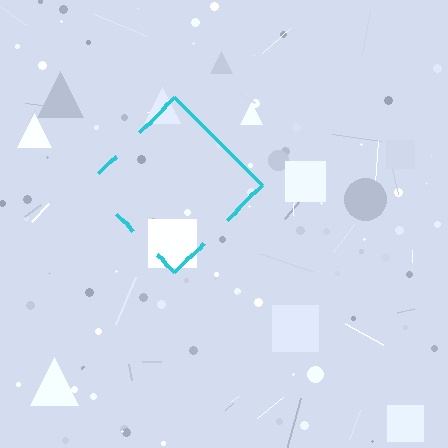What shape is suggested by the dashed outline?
The dashed outline suggests a diamond.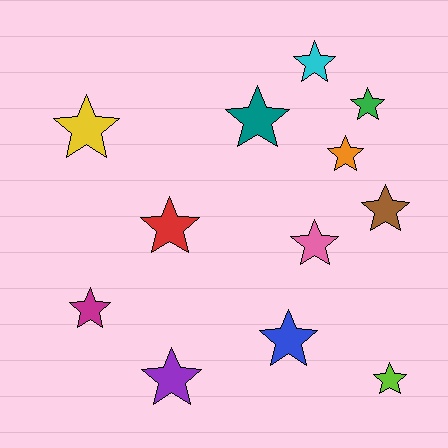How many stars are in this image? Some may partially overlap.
There are 12 stars.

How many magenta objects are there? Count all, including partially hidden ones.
There is 1 magenta object.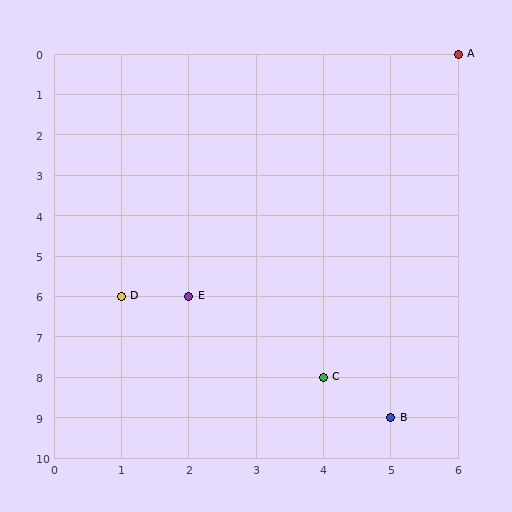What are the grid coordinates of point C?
Point C is at grid coordinates (4, 8).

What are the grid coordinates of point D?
Point D is at grid coordinates (1, 6).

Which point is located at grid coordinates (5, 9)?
Point B is at (5, 9).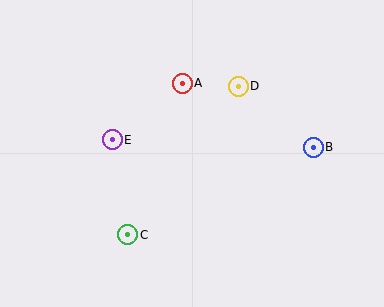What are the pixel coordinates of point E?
Point E is at (112, 140).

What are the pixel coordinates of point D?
Point D is at (238, 86).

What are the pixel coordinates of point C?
Point C is at (128, 235).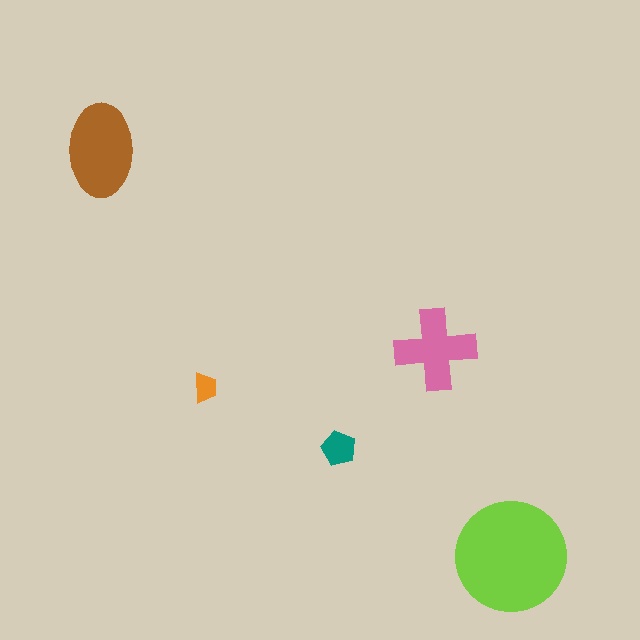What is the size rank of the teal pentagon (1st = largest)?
4th.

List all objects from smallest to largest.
The orange trapezoid, the teal pentagon, the pink cross, the brown ellipse, the lime circle.